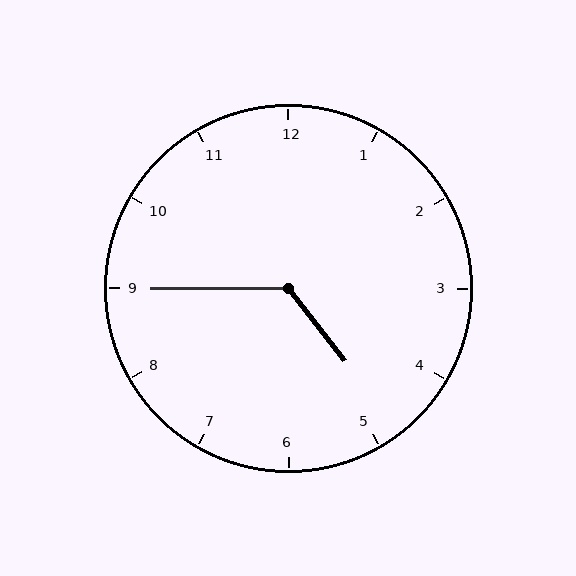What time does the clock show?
4:45.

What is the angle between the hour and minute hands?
Approximately 128 degrees.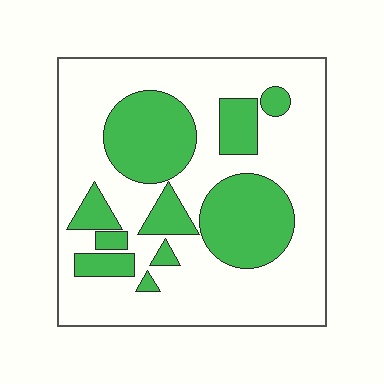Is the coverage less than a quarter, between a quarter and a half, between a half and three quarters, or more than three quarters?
Between a quarter and a half.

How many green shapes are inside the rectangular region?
10.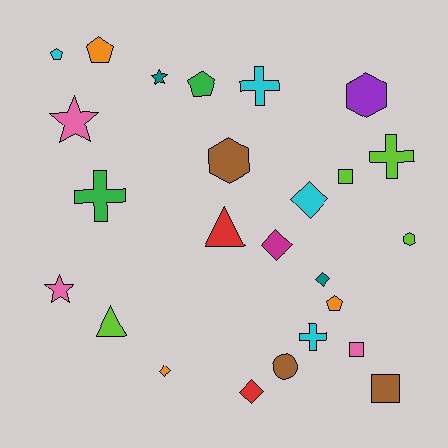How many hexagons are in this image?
There are 3 hexagons.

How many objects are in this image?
There are 25 objects.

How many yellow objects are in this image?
There are no yellow objects.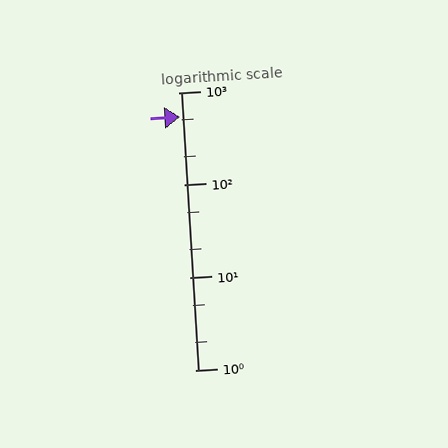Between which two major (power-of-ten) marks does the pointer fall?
The pointer is between 100 and 1000.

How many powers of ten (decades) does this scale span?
The scale spans 3 decades, from 1 to 1000.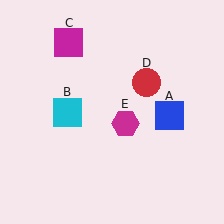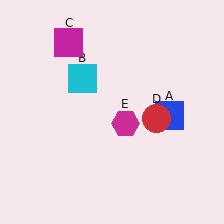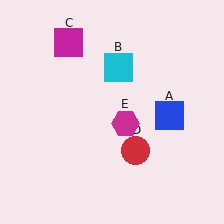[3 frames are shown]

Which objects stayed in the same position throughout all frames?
Blue square (object A) and magenta square (object C) and magenta hexagon (object E) remained stationary.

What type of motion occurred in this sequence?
The cyan square (object B), red circle (object D) rotated clockwise around the center of the scene.